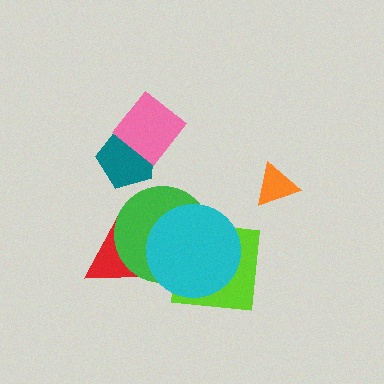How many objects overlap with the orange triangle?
0 objects overlap with the orange triangle.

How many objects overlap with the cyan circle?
3 objects overlap with the cyan circle.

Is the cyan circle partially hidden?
No, no other shape covers it.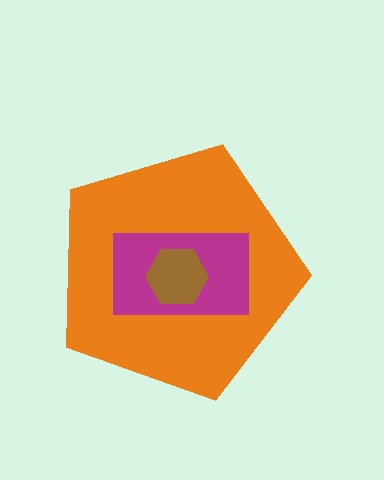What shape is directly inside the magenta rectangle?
The brown hexagon.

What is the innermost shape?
The brown hexagon.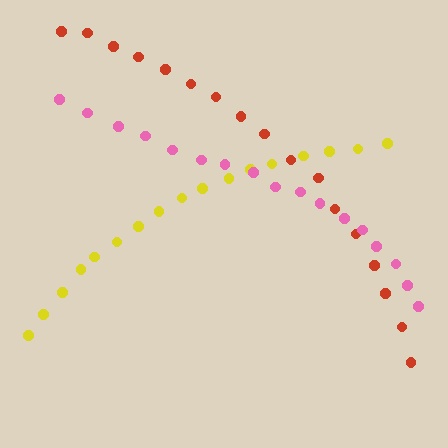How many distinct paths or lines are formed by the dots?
There are 3 distinct paths.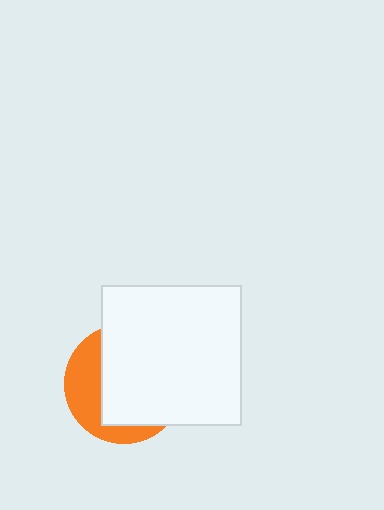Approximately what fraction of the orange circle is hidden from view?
Roughly 65% of the orange circle is hidden behind the white square.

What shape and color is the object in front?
The object in front is a white square.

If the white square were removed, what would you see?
You would see the complete orange circle.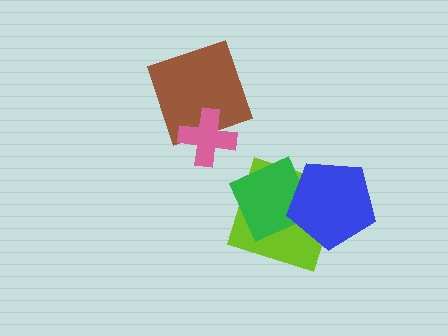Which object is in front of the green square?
The blue pentagon is in front of the green square.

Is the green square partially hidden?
Yes, it is partially covered by another shape.